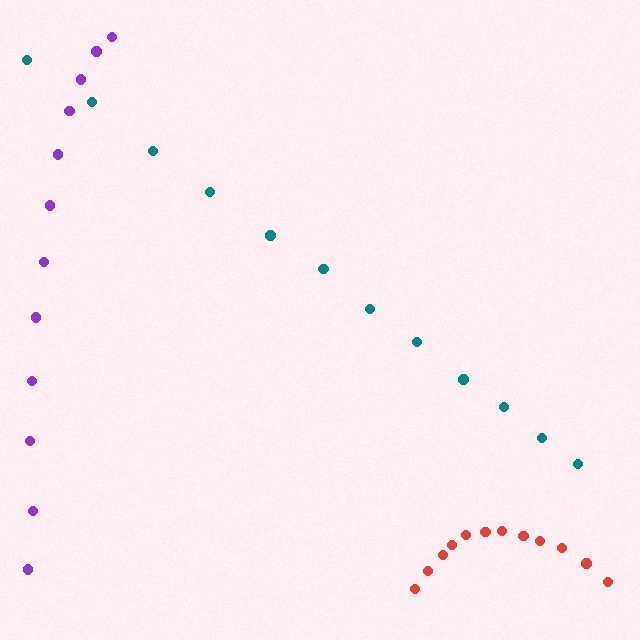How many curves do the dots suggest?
There are 3 distinct paths.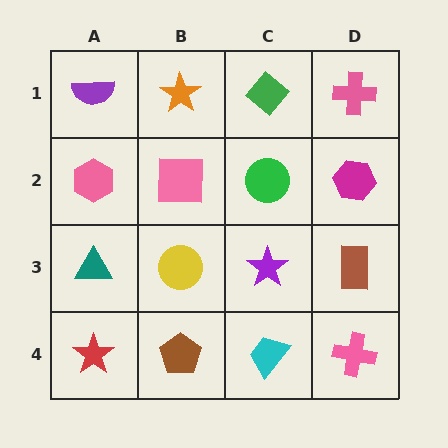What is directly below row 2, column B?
A yellow circle.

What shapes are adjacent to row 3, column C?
A green circle (row 2, column C), a cyan trapezoid (row 4, column C), a yellow circle (row 3, column B), a brown rectangle (row 3, column D).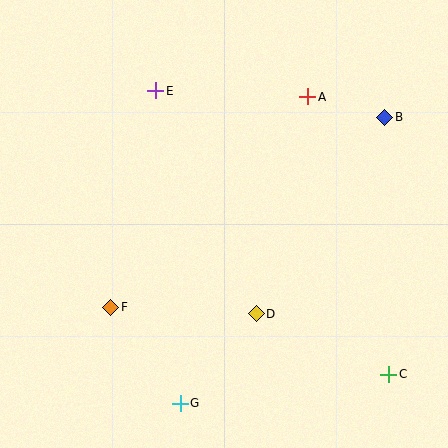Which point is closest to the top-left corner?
Point E is closest to the top-left corner.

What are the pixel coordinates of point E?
Point E is at (156, 91).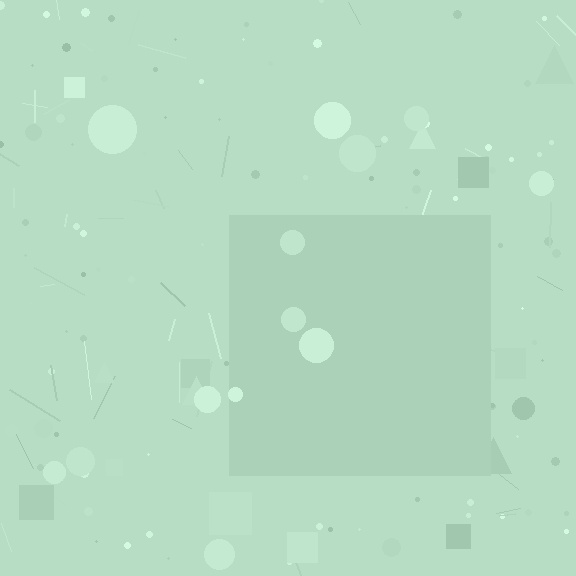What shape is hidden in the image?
A square is hidden in the image.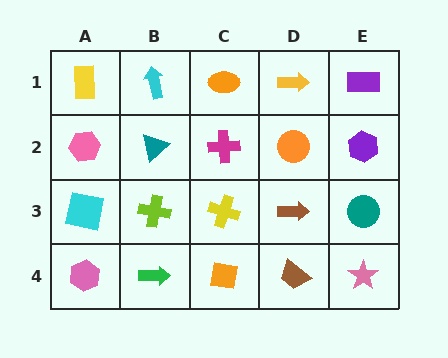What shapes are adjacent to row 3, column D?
An orange circle (row 2, column D), a brown trapezoid (row 4, column D), a yellow cross (row 3, column C), a teal circle (row 3, column E).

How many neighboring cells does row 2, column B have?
4.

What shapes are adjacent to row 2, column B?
A cyan arrow (row 1, column B), a lime cross (row 3, column B), a pink hexagon (row 2, column A), a magenta cross (row 2, column C).